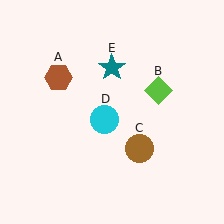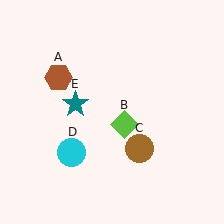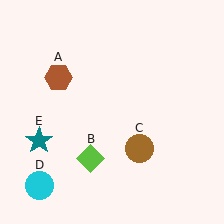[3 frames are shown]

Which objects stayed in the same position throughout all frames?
Brown hexagon (object A) and brown circle (object C) remained stationary.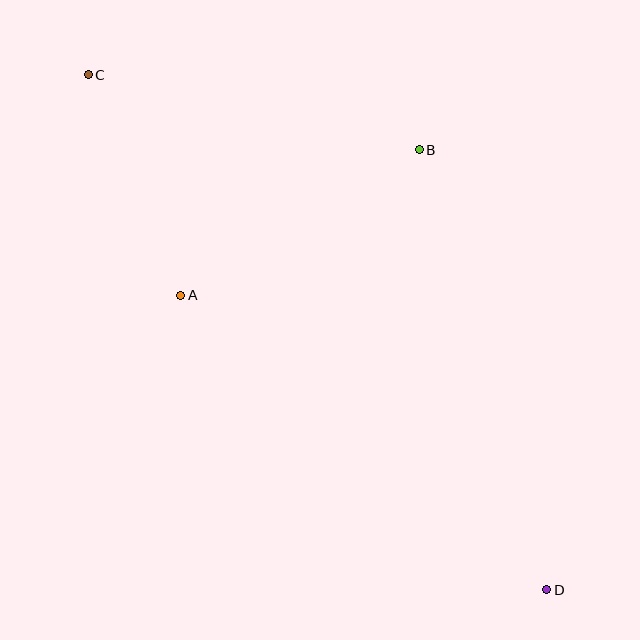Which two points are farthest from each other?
Points C and D are farthest from each other.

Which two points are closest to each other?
Points A and C are closest to each other.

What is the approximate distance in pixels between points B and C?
The distance between B and C is approximately 339 pixels.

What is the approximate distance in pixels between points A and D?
The distance between A and D is approximately 470 pixels.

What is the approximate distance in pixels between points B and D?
The distance between B and D is approximately 458 pixels.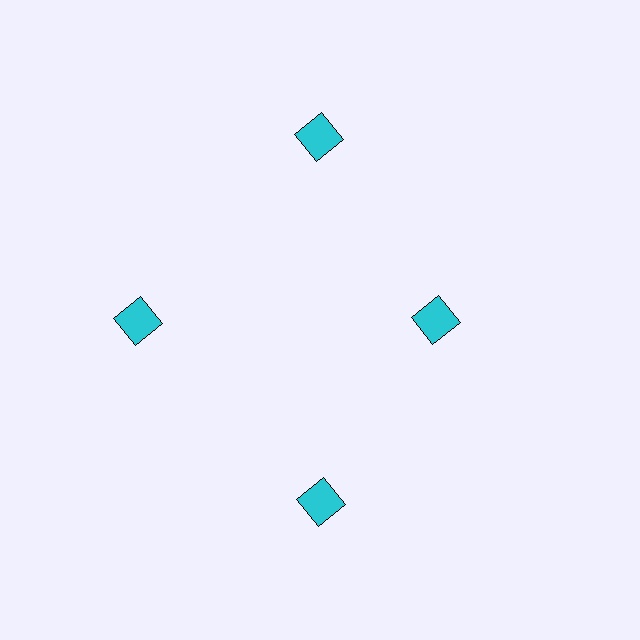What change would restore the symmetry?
The symmetry would be restored by moving it outward, back onto the ring so that all 4 diamonds sit at equal angles and equal distance from the center.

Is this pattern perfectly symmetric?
No. The 4 cyan diamonds are arranged in a ring, but one element near the 3 o'clock position is pulled inward toward the center, breaking the 4-fold rotational symmetry.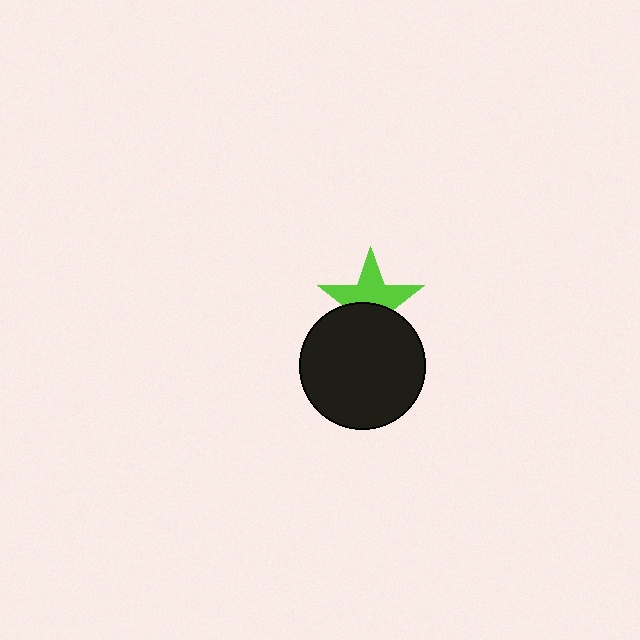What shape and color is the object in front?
The object in front is a black circle.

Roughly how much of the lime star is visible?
About half of it is visible (roughly 55%).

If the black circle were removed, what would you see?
You would see the complete lime star.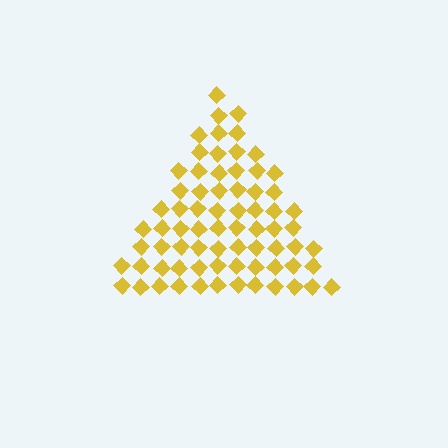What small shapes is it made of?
It is made of small diamonds.